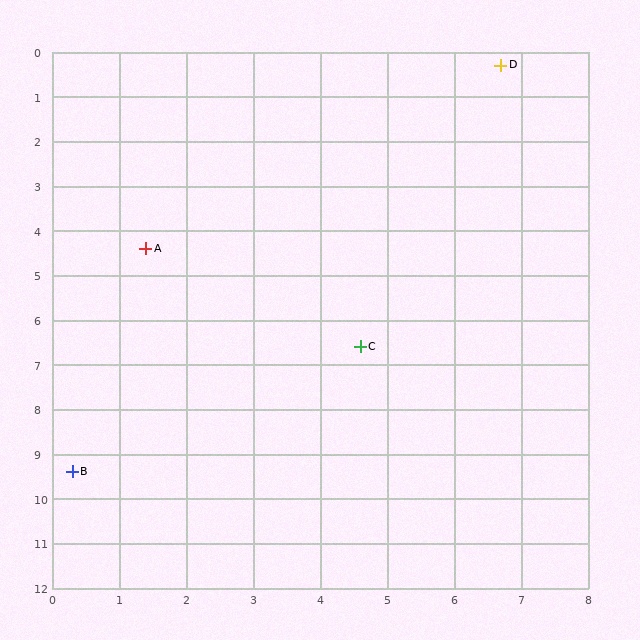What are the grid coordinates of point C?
Point C is at approximately (4.6, 6.6).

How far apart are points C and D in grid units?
Points C and D are about 6.6 grid units apart.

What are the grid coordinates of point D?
Point D is at approximately (6.7, 0.3).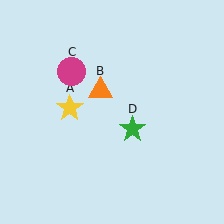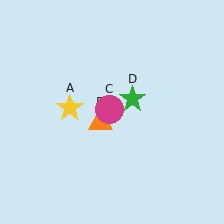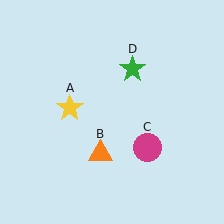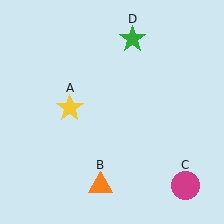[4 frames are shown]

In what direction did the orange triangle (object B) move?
The orange triangle (object B) moved down.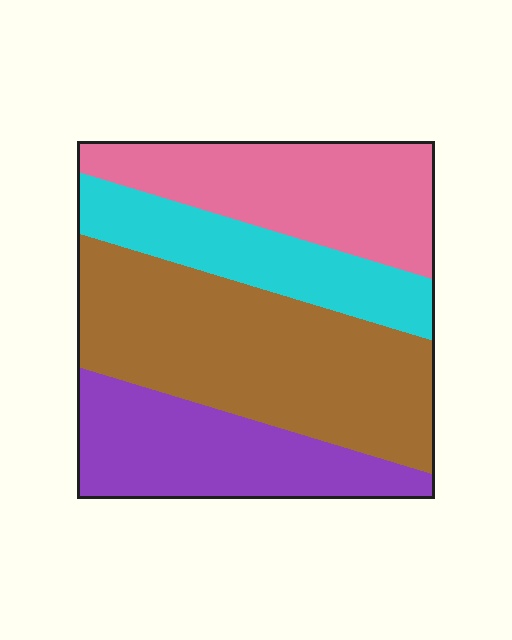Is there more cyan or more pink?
Pink.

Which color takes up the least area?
Cyan, at roughly 15%.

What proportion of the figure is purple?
Purple takes up about one fifth (1/5) of the figure.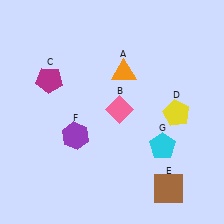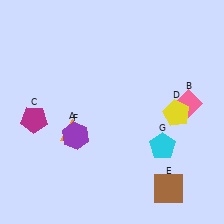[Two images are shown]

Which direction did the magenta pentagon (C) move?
The magenta pentagon (C) moved down.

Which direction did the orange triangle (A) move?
The orange triangle (A) moved down.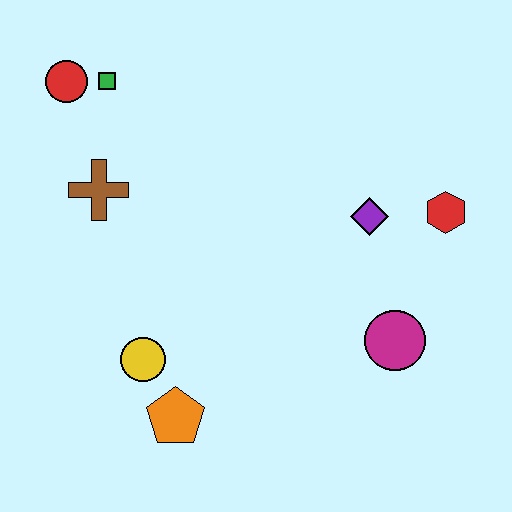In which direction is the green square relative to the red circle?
The green square is to the right of the red circle.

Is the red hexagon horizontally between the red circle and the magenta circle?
No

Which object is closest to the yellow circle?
The orange pentagon is closest to the yellow circle.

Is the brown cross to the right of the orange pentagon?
No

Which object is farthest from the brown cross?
The red hexagon is farthest from the brown cross.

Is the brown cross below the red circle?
Yes